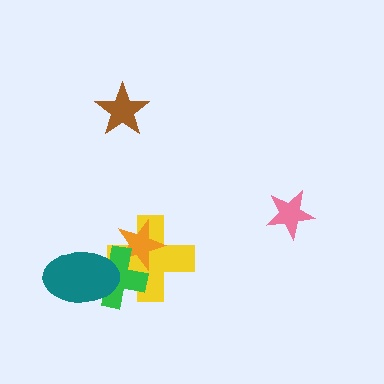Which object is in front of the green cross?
The teal ellipse is in front of the green cross.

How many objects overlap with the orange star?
2 objects overlap with the orange star.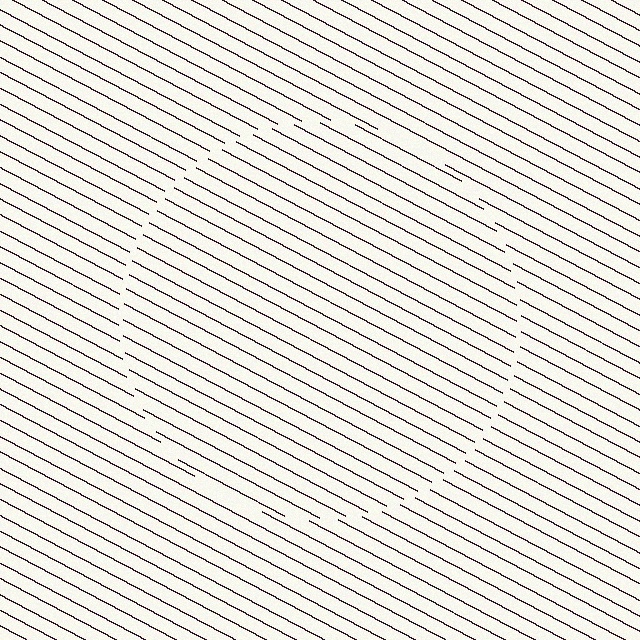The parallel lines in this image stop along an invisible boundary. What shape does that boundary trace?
An illusory circle. The interior of the shape contains the same grating, shifted by half a period — the contour is defined by the phase discontinuity where line-ends from the inner and outer gratings abut.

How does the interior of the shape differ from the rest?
The interior of the shape contains the same grating, shifted by half a period — the contour is defined by the phase discontinuity where line-ends from the inner and outer gratings abut.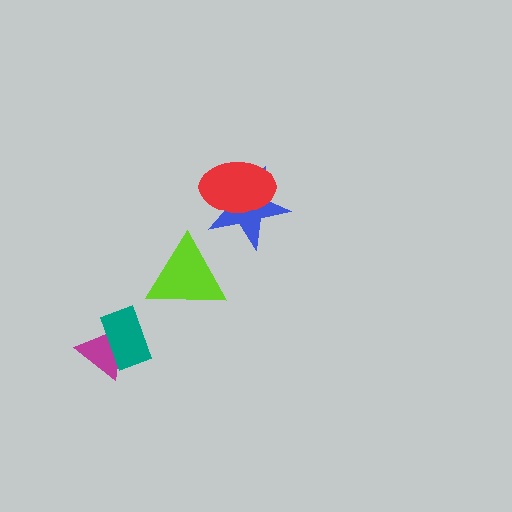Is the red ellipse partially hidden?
No, no other shape covers it.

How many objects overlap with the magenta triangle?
1 object overlaps with the magenta triangle.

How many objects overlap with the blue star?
1 object overlaps with the blue star.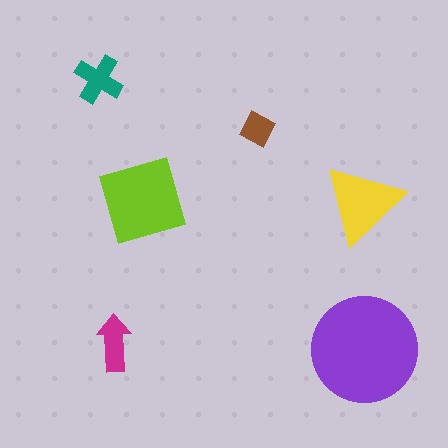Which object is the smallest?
The brown diamond.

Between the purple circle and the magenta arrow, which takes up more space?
The purple circle.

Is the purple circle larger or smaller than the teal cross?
Larger.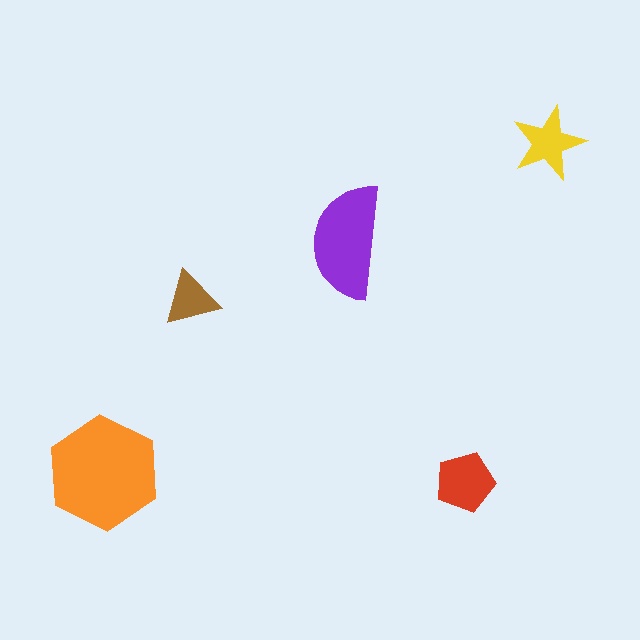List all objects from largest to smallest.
The orange hexagon, the purple semicircle, the red pentagon, the yellow star, the brown triangle.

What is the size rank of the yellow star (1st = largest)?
4th.